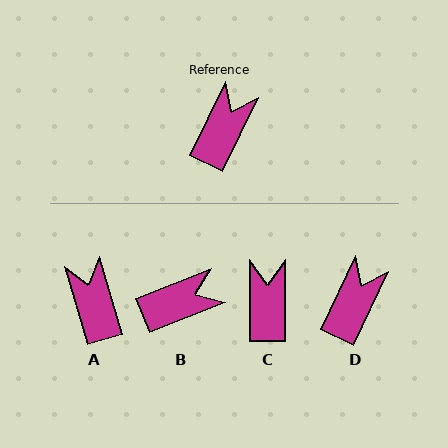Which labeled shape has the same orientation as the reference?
D.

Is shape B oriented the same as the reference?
No, it is off by about 42 degrees.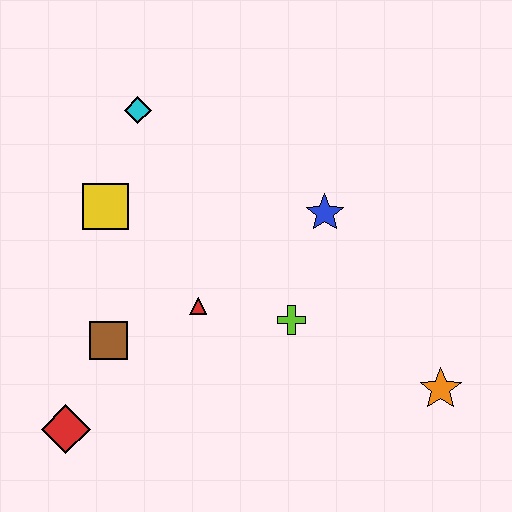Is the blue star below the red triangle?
No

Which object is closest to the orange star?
The lime cross is closest to the orange star.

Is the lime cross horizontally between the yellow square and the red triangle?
No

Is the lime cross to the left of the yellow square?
No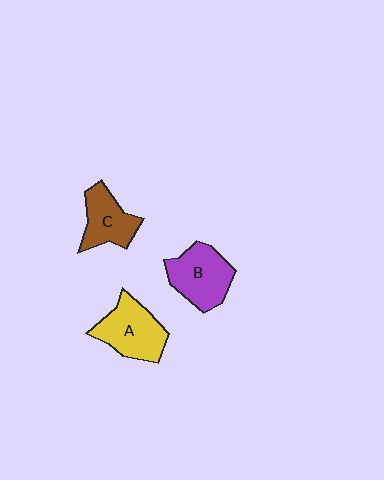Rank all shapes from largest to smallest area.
From largest to smallest: A (yellow), B (purple), C (brown).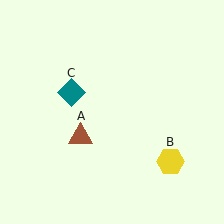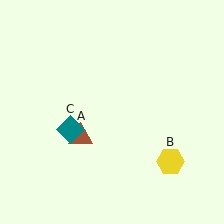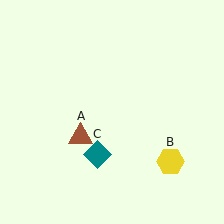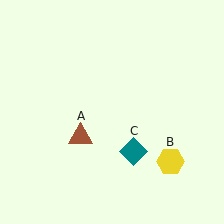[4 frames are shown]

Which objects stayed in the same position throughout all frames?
Brown triangle (object A) and yellow hexagon (object B) remained stationary.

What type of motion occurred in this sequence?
The teal diamond (object C) rotated counterclockwise around the center of the scene.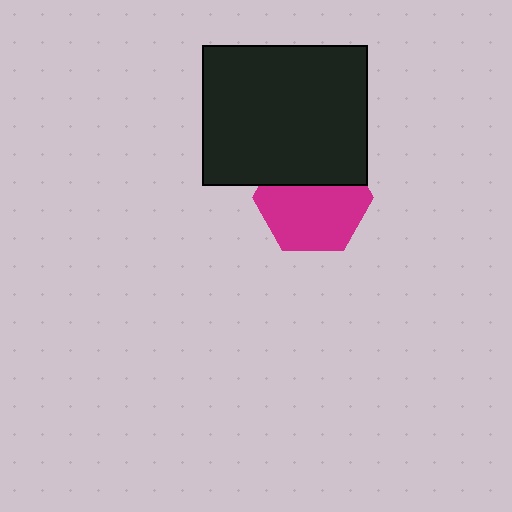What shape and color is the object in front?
The object in front is a black rectangle.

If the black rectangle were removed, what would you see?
You would see the complete magenta hexagon.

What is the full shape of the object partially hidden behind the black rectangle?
The partially hidden object is a magenta hexagon.